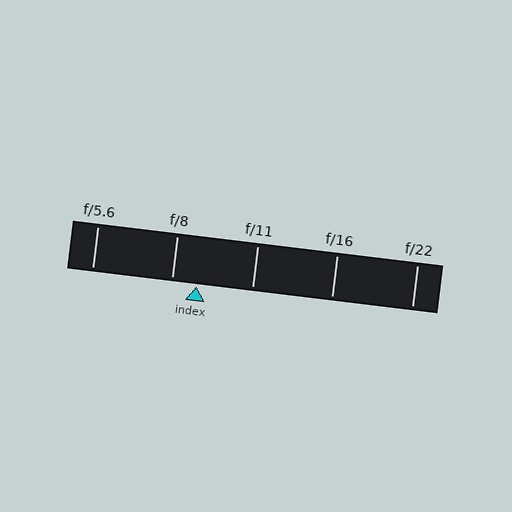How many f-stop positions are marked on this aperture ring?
There are 5 f-stop positions marked.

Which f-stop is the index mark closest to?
The index mark is closest to f/8.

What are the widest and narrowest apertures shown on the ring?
The widest aperture shown is f/5.6 and the narrowest is f/22.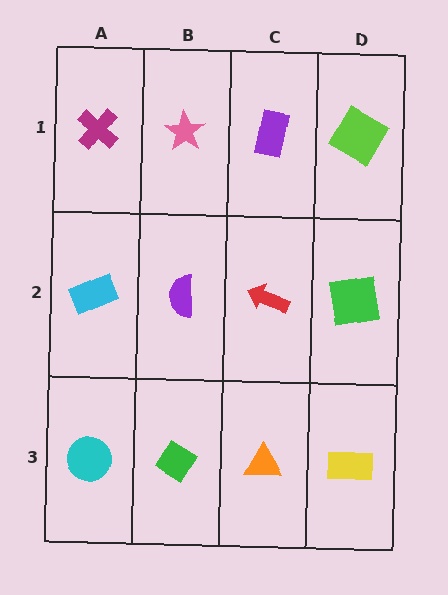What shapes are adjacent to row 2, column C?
A purple rectangle (row 1, column C), an orange triangle (row 3, column C), a purple semicircle (row 2, column B), a green square (row 2, column D).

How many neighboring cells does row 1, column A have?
2.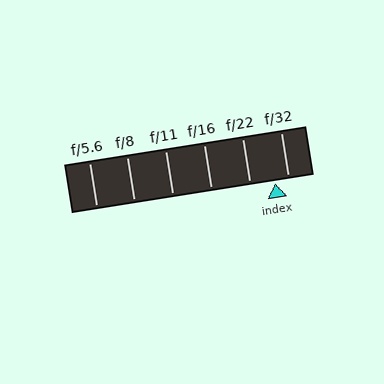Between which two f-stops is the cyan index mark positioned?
The index mark is between f/22 and f/32.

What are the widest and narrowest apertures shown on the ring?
The widest aperture shown is f/5.6 and the narrowest is f/32.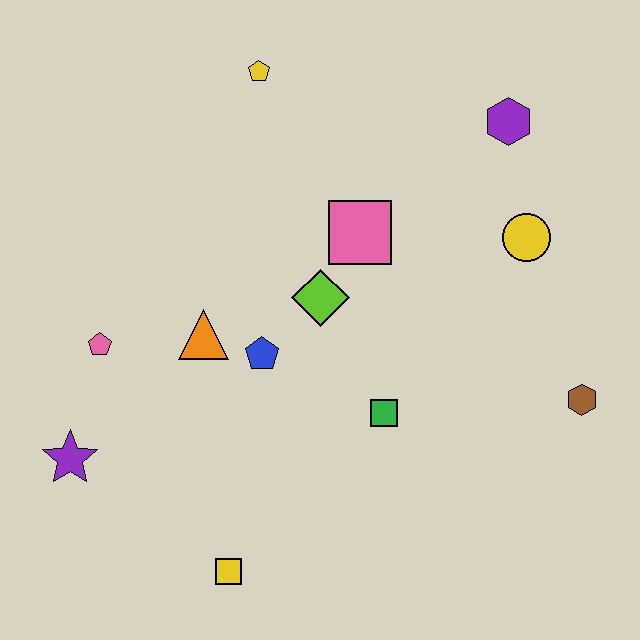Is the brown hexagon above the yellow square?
Yes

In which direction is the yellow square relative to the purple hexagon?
The yellow square is below the purple hexagon.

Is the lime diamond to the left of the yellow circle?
Yes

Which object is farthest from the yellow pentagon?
The yellow square is farthest from the yellow pentagon.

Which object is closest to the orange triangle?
The blue pentagon is closest to the orange triangle.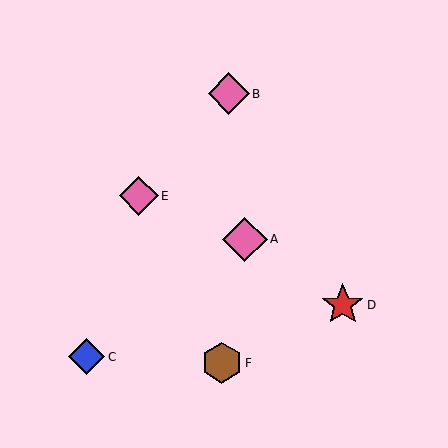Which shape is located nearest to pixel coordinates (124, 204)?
The pink diamond (labeled E) at (139, 196) is nearest to that location.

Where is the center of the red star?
The center of the red star is at (343, 305).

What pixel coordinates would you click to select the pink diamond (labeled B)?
Click at (229, 94) to select the pink diamond B.